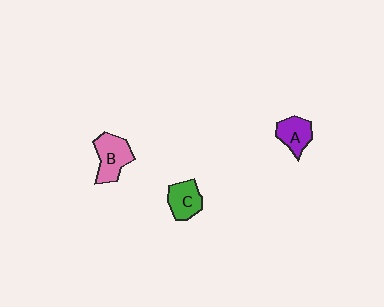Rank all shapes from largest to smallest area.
From largest to smallest: B (pink), C (green), A (purple).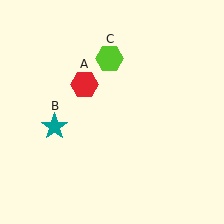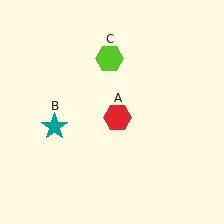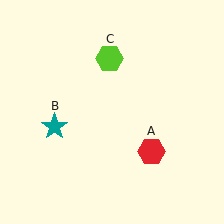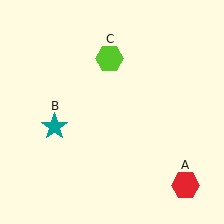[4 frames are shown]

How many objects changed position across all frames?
1 object changed position: red hexagon (object A).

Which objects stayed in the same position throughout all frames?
Teal star (object B) and lime hexagon (object C) remained stationary.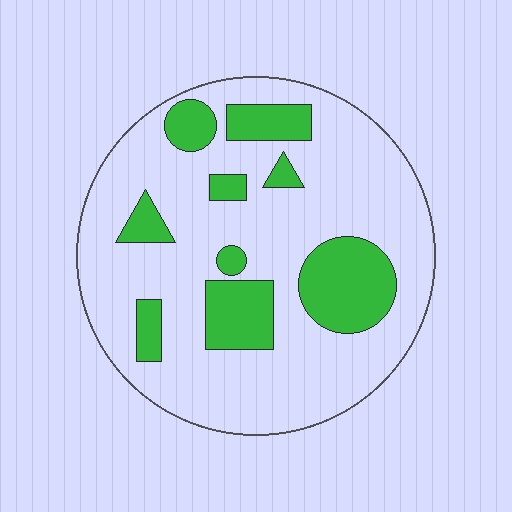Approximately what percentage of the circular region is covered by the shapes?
Approximately 25%.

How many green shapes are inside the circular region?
9.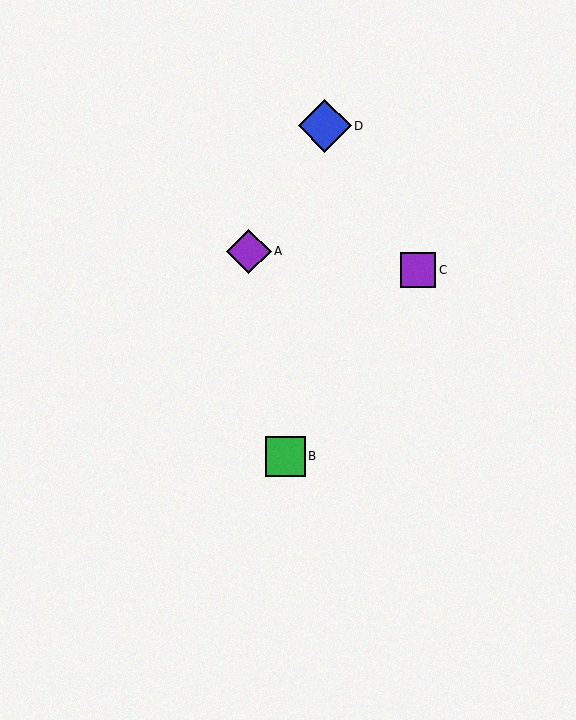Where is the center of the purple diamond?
The center of the purple diamond is at (249, 251).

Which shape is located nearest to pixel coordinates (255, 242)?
The purple diamond (labeled A) at (249, 251) is nearest to that location.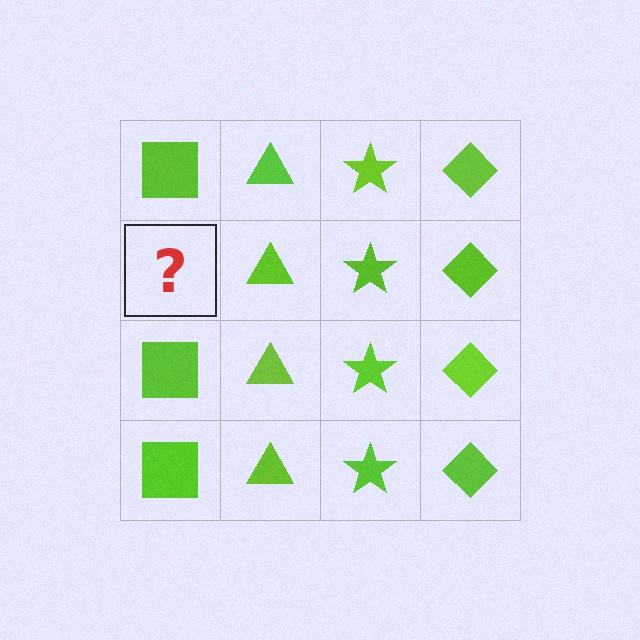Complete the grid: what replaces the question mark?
The question mark should be replaced with a lime square.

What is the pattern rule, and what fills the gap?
The rule is that each column has a consistent shape. The gap should be filled with a lime square.